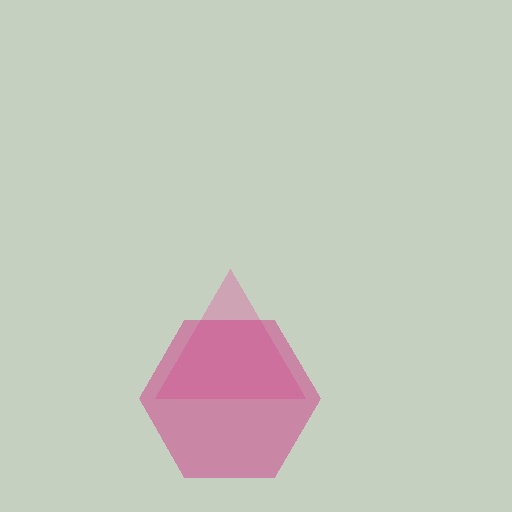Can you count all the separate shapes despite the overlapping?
Yes, there are 2 separate shapes.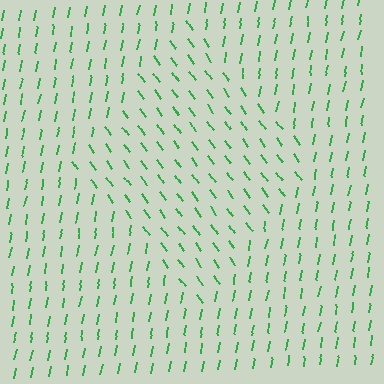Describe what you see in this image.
The image is filled with small green line segments. A diamond region in the image has lines oriented differently from the surrounding lines, creating a visible texture boundary.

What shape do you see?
I see a diamond.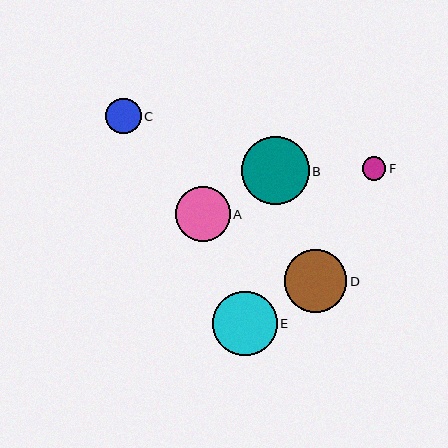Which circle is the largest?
Circle B is the largest with a size of approximately 68 pixels.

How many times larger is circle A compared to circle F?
Circle A is approximately 2.3 times the size of circle F.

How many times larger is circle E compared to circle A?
Circle E is approximately 1.2 times the size of circle A.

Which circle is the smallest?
Circle F is the smallest with a size of approximately 24 pixels.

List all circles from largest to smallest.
From largest to smallest: B, E, D, A, C, F.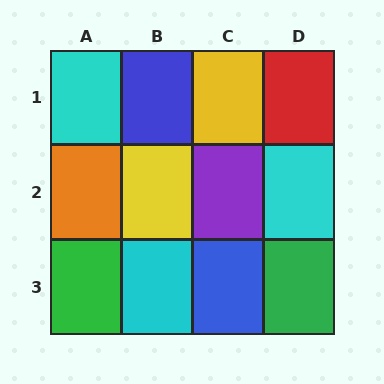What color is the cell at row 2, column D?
Cyan.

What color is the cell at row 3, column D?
Green.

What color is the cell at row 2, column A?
Orange.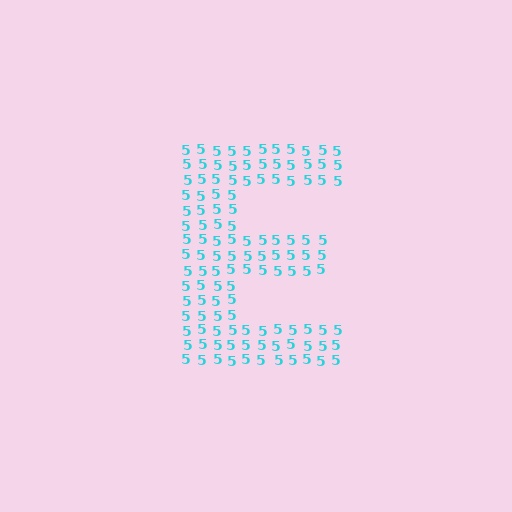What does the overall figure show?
The overall figure shows the letter E.